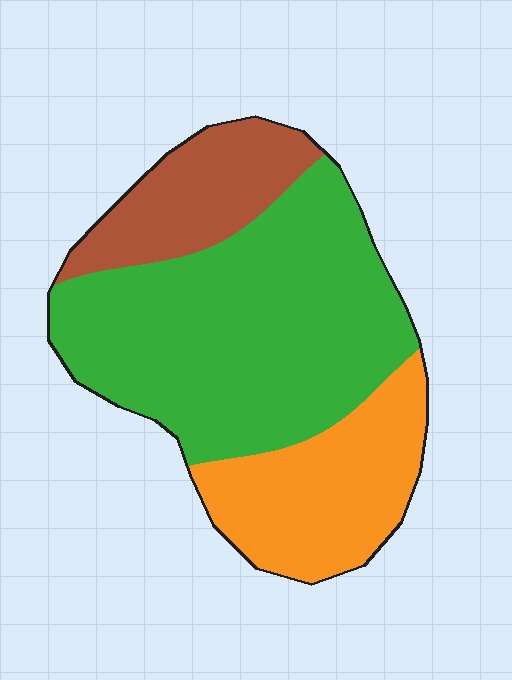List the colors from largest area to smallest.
From largest to smallest: green, orange, brown.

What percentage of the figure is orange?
Orange covers about 25% of the figure.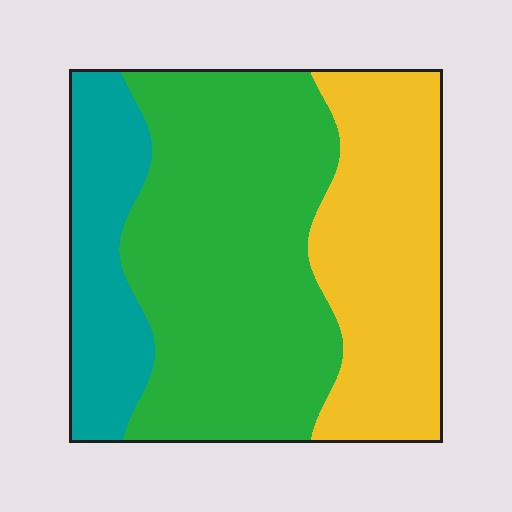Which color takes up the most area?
Green, at roughly 50%.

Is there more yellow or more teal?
Yellow.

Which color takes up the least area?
Teal, at roughly 20%.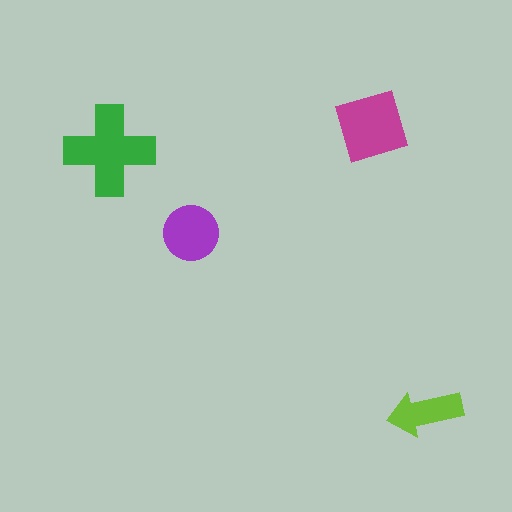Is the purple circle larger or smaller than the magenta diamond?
Smaller.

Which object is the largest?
The green cross.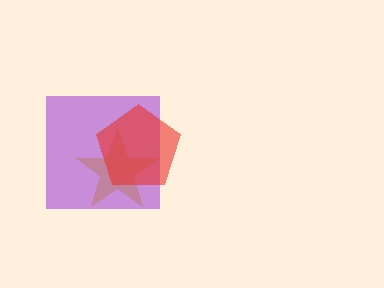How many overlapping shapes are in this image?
There are 3 overlapping shapes in the image.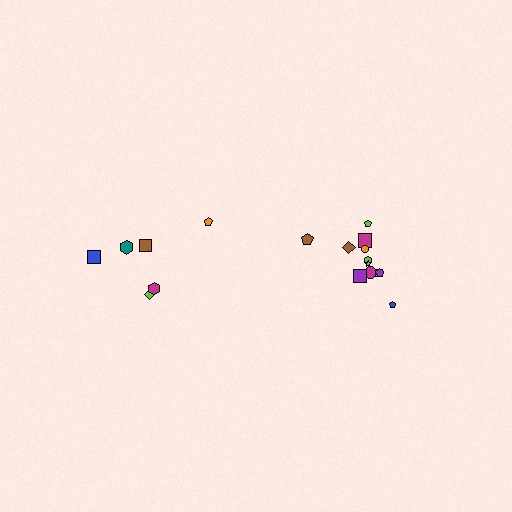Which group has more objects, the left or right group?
The right group.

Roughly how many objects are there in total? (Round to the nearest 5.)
Roughly 20 objects in total.